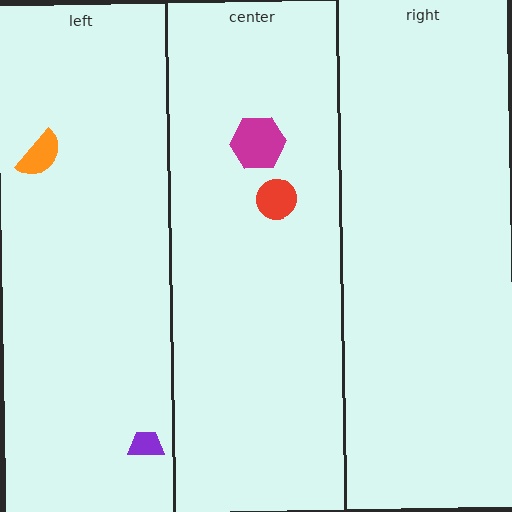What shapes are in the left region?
The purple trapezoid, the orange semicircle.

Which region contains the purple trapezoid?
The left region.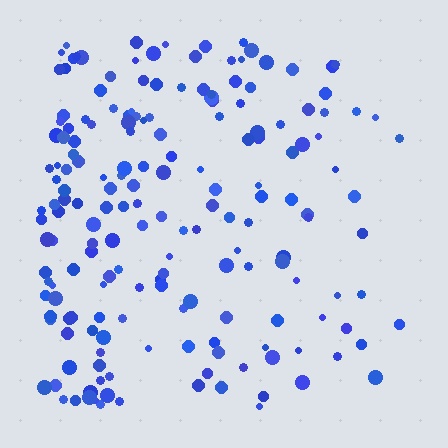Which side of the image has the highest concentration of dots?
The left.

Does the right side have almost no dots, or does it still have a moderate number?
Still a moderate number, just noticeably fewer than the left.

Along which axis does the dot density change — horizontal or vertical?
Horizontal.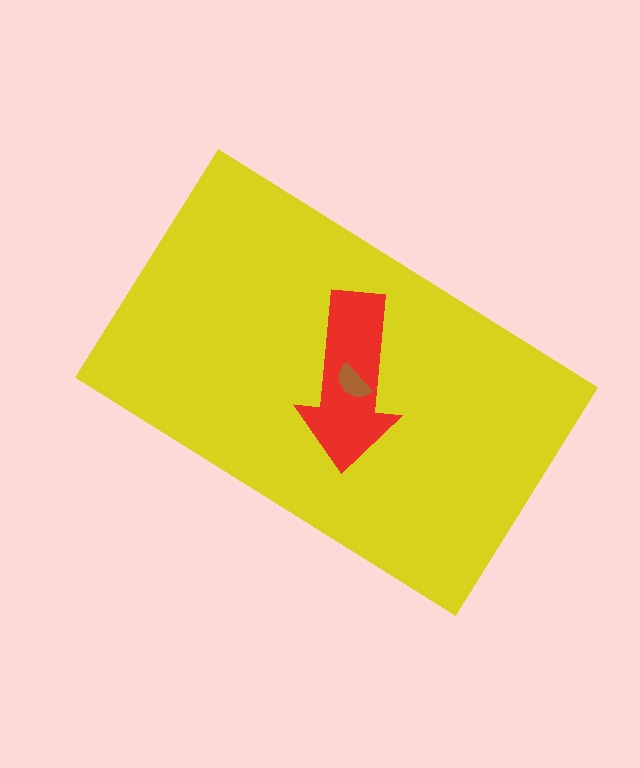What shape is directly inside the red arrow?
The brown semicircle.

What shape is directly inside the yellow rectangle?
The red arrow.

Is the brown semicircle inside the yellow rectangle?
Yes.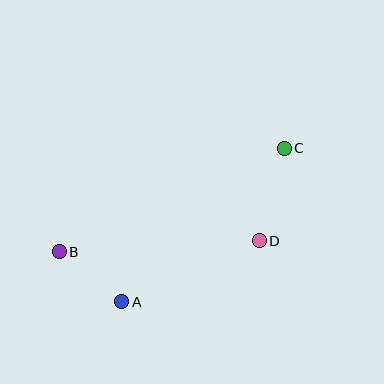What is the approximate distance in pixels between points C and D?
The distance between C and D is approximately 96 pixels.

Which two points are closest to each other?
Points A and B are closest to each other.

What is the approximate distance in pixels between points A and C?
The distance between A and C is approximately 223 pixels.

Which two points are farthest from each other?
Points B and C are farthest from each other.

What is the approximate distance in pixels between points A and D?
The distance between A and D is approximately 150 pixels.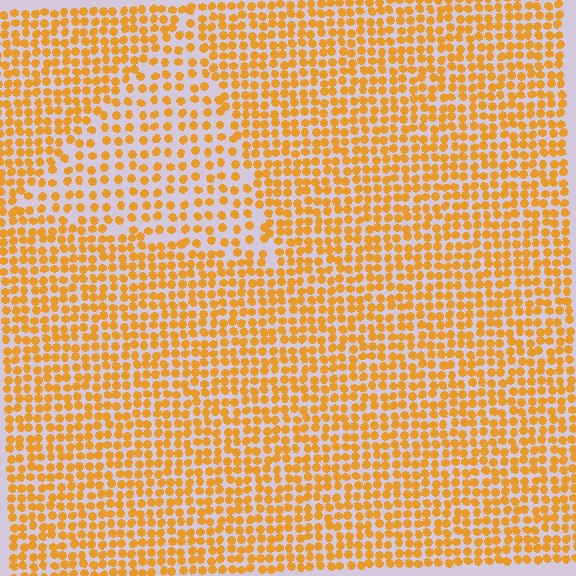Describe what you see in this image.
The image contains small orange elements arranged at two different densities. A triangle-shaped region is visible where the elements are less densely packed than the surrounding area.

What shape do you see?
I see a triangle.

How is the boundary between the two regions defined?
The boundary is defined by a change in element density (approximately 1.7x ratio). All elements are the same color, size, and shape.